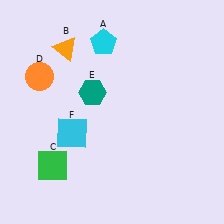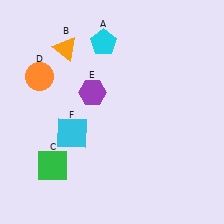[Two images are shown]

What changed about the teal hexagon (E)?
In Image 1, E is teal. In Image 2, it changed to purple.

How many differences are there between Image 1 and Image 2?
There is 1 difference between the two images.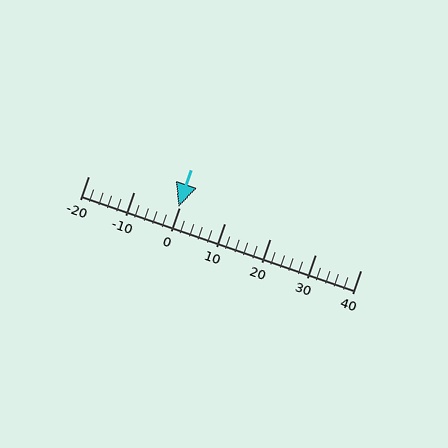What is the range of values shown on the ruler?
The ruler shows values from -20 to 40.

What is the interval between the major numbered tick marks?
The major tick marks are spaced 10 units apart.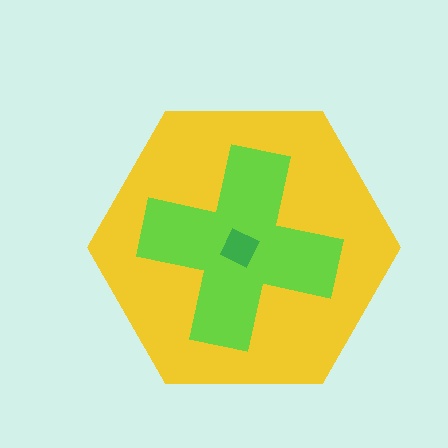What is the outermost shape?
The yellow hexagon.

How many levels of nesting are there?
3.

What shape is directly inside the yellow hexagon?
The lime cross.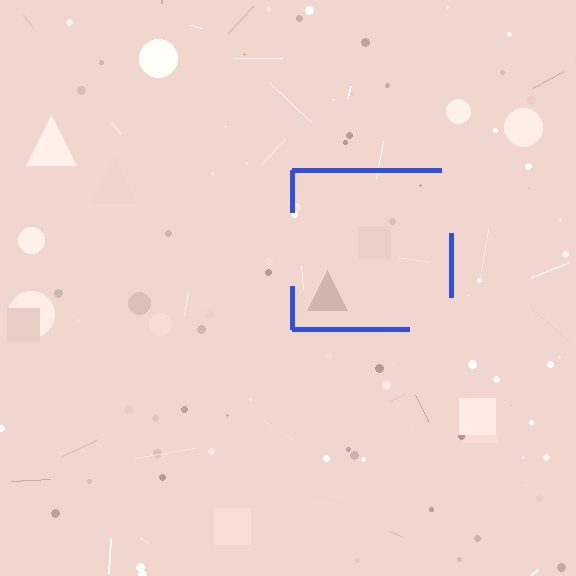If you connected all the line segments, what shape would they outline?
They would outline a square.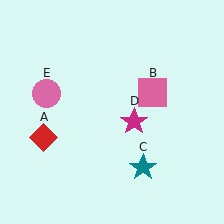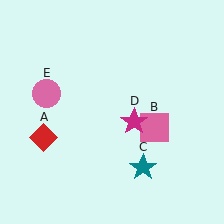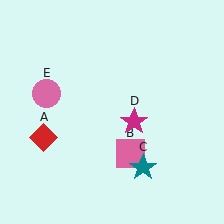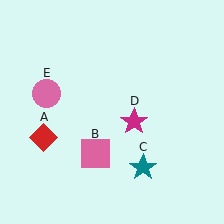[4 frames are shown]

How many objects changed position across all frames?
1 object changed position: pink square (object B).